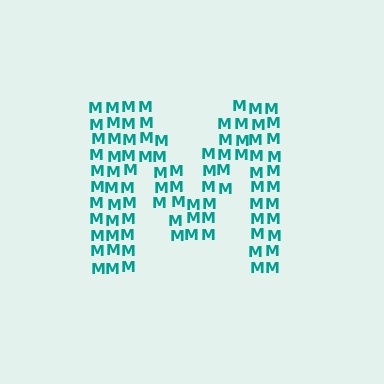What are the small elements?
The small elements are letter M's.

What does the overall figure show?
The overall figure shows the letter M.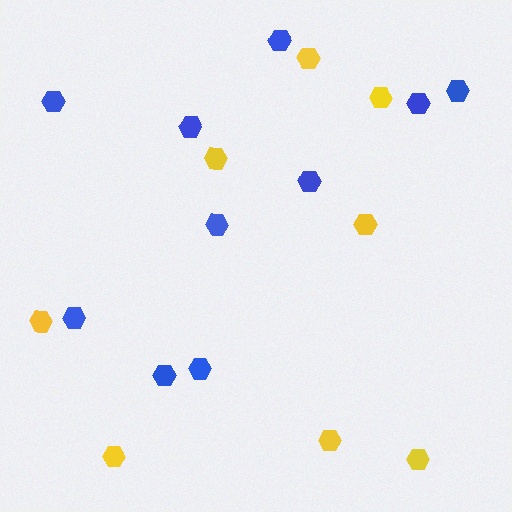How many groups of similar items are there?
There are 2 groups: one group of blue hexagons (10) and one group of yellow hexagons (8).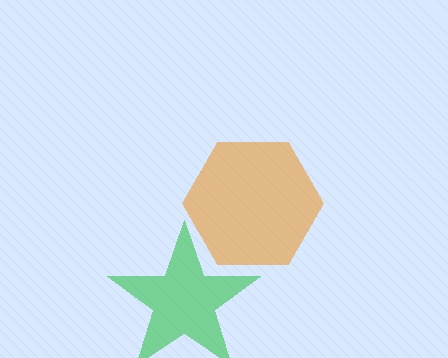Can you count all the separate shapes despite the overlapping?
Yes, there are 2 separate shapes.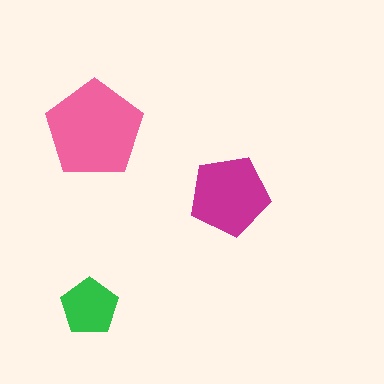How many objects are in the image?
There are 3 objects in the image.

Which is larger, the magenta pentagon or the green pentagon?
The magenta one.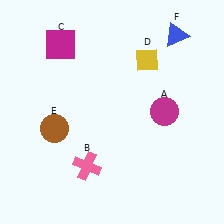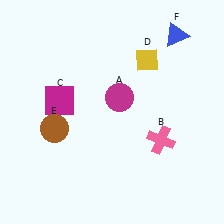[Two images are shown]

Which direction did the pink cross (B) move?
The pink cross (B) moved right.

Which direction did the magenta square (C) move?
The magenta square (C) moved down.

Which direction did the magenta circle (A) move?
The magenta circle (A) moved left.